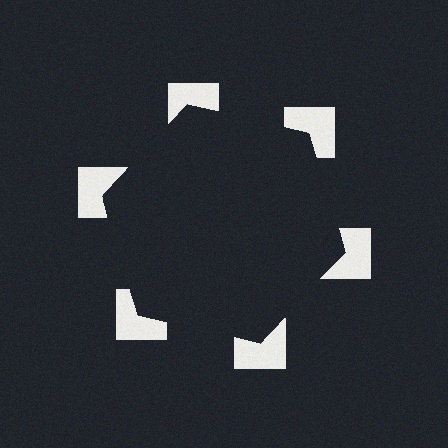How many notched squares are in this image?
There are 6 — one at each vertex of the illusory hexagon.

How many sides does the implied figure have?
6 sides.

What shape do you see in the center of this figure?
An illusory hexagon — its edges are inferred from the aligned wedge cuts in the notched squares, not physically drawn.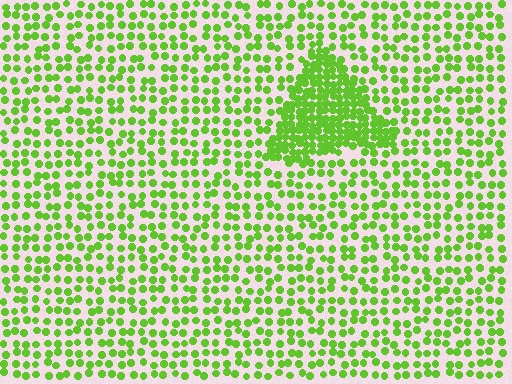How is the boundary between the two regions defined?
The boundary is defined by a change in element density (approximately 2.5x ratio). All elements are the same color, size, and shape.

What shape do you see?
I see a triangle.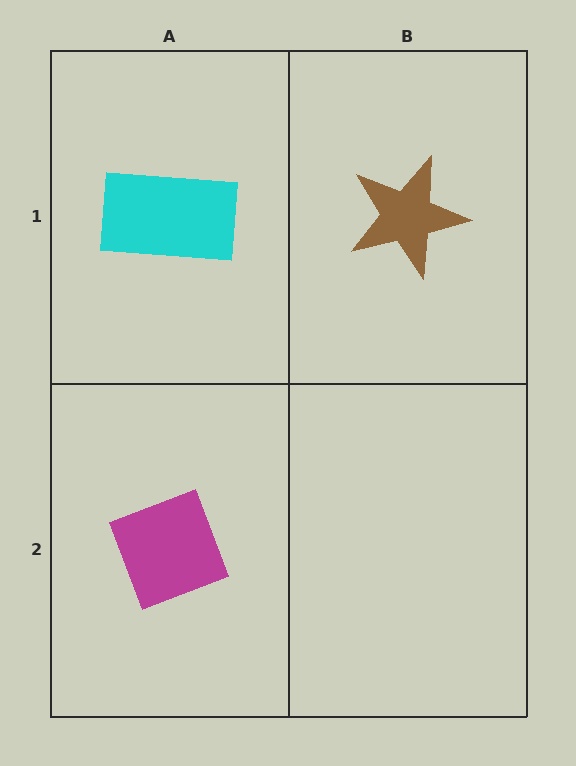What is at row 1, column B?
A brown star.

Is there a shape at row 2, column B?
No, that cell is empty.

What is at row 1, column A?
A cyan rectangle.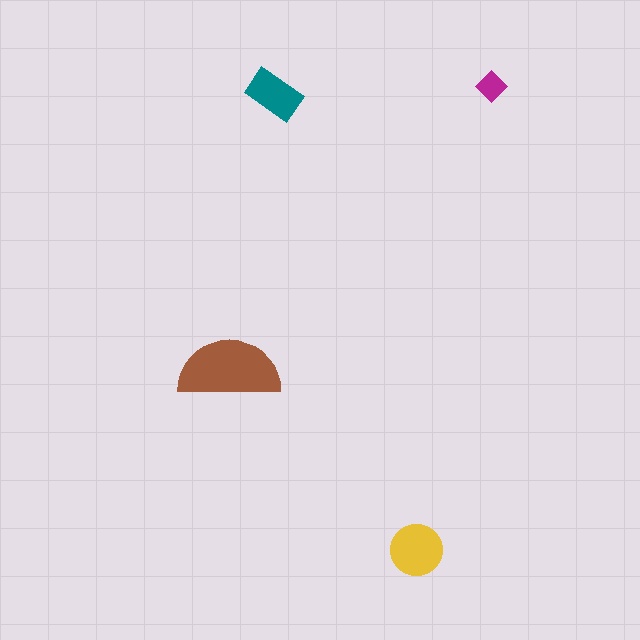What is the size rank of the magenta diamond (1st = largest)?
4th.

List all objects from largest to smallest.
The brown semicircle, the yellow circle, the teal rectangle, the magenta diamond.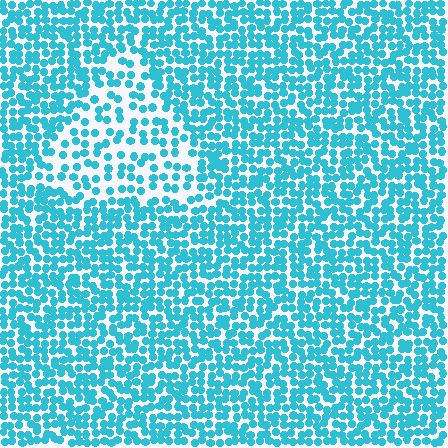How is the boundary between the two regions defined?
The boundary is defined by a change in element density (approximately 1.9x ratio). All elements are the same color, size, and shape.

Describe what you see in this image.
The image contains small cyan elements arranged at two different densities. A triangle-shaped region is visible where the elements are less densely packed than the surrounding area.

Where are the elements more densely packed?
The elements are more densely packed outside the triangle boundary.